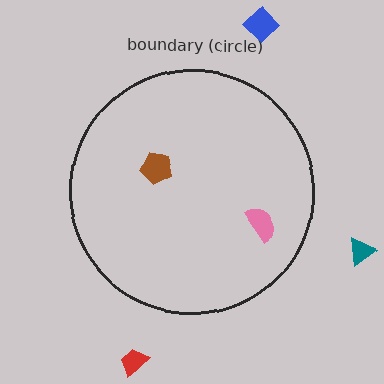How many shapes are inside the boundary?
2 inside, 3 outside.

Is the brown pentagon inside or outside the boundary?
Inside.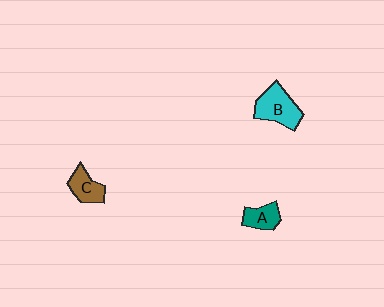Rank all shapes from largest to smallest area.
From largest to smallest: B (cyan), C (brown), A (teal).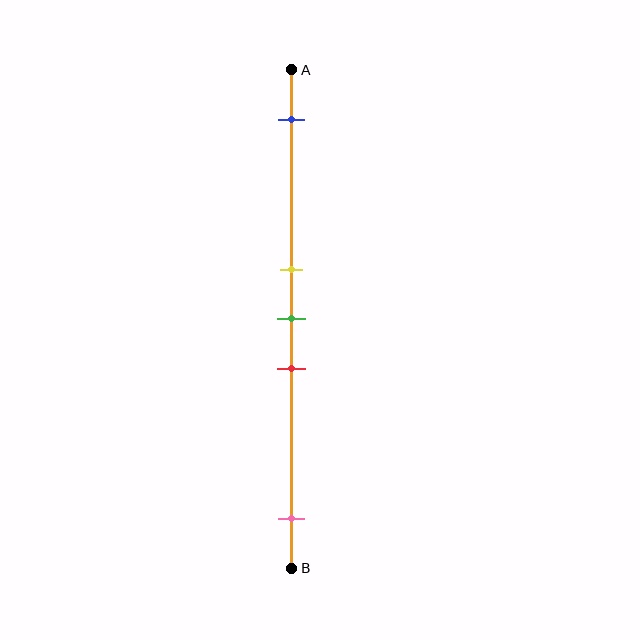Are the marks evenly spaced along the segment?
No, the marks are not evenly spaced.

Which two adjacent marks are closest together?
The yellow and green marks are the closest adjacent pair.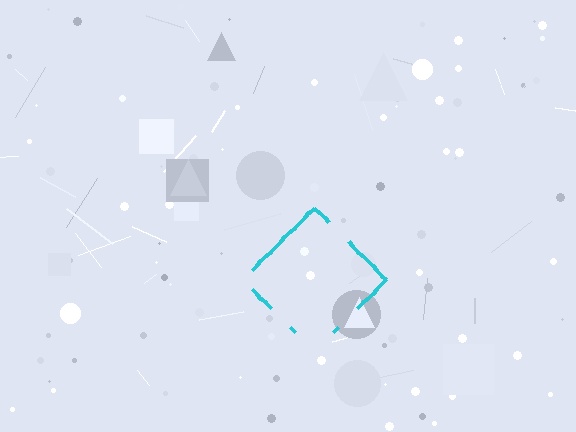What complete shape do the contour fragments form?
The contour fragments form a diamond.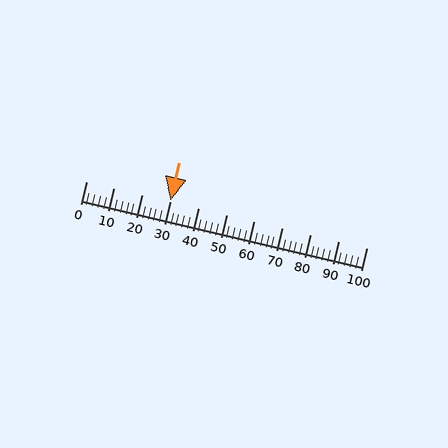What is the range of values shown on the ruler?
The ruler shows values from 0 to 100.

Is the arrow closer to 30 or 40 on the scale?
The arrow is closer to 30.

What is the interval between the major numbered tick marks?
The major tick marks are spaced 10 units apart.